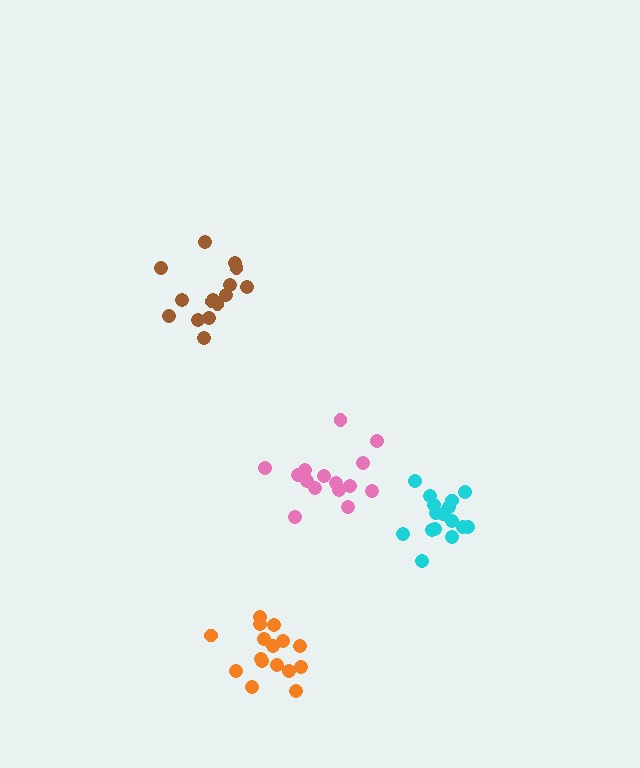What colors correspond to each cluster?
The clusters are colored: pink, cyan, orange, brown.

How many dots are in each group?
Group 1: 16 dots, Group 2: 16 dots, Group 3: 16 dots, Group 4: 15 dots (63 total).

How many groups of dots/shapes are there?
There are 4 groups.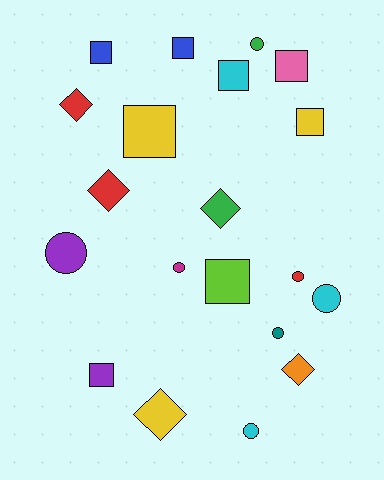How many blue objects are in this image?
There are 2 blue objects.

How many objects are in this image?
There are 20 objects.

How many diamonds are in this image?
There are 5 diamonds.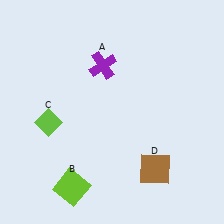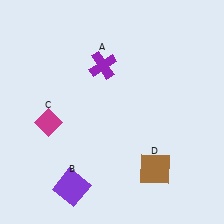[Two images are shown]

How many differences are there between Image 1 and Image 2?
There are 2 differences between the two images.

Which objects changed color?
B changed from lime to purple. C changed from lime to magenta.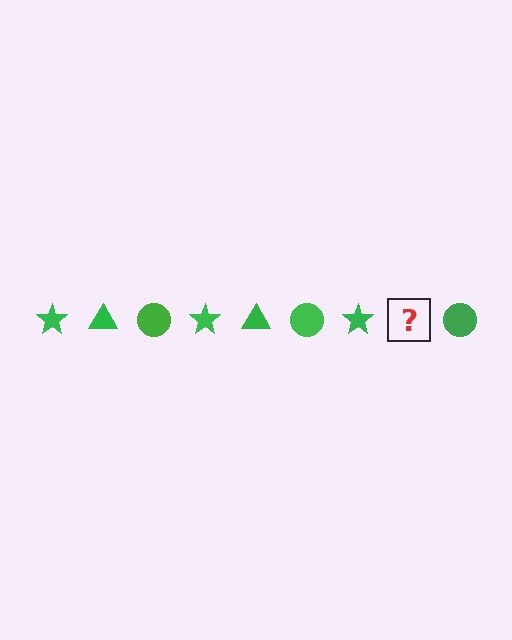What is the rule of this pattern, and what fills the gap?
The rule is that the pattern cycles through star, triangle, circle shapes in green. The gap should be filled with a green triangle.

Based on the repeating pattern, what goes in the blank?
The blank should be a green triangle.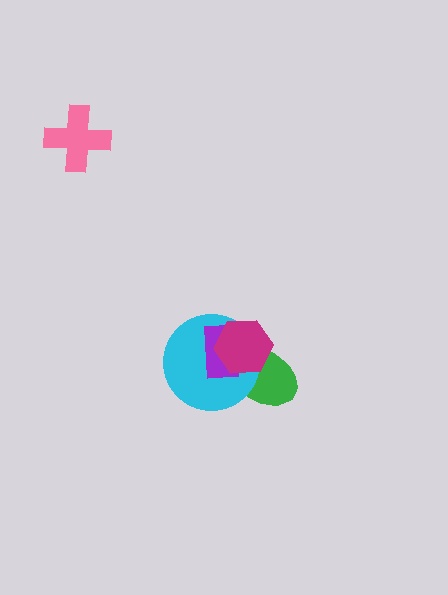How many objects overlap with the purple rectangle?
3 objects overlap with the purple rectangle.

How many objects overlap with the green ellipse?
3 objects overlap with the green ellipse.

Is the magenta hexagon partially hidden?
No, no other shape covers it.